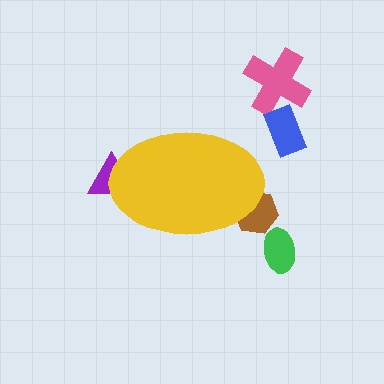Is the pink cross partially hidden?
No, the pink cross is fully visible.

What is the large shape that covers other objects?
A yellow ellipse.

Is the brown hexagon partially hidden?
Yes, the brown hexagon is partially hidden behind the yellow ellipse.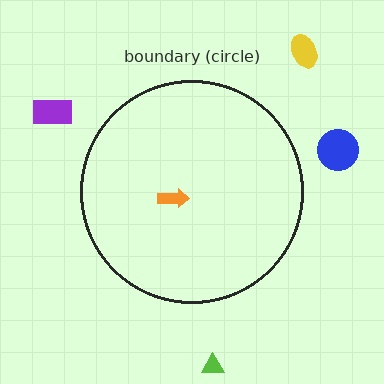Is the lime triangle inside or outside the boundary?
Outside.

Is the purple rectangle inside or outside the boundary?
Outside.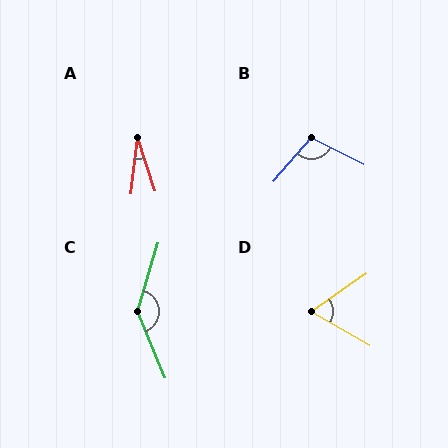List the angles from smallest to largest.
A (25°), D (64°), B (104°), C (141°).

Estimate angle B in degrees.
Approximately 104 degrees.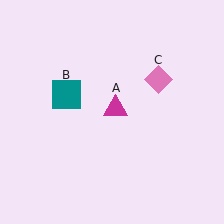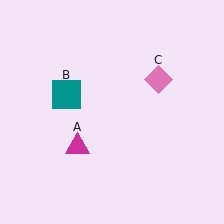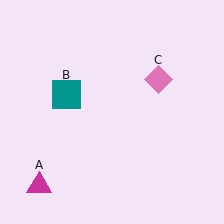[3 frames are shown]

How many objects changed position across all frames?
1 object changed position: magenta triangle (object A).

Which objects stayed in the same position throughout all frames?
Teal square (object B) and pink diamond (object C) remained stationary.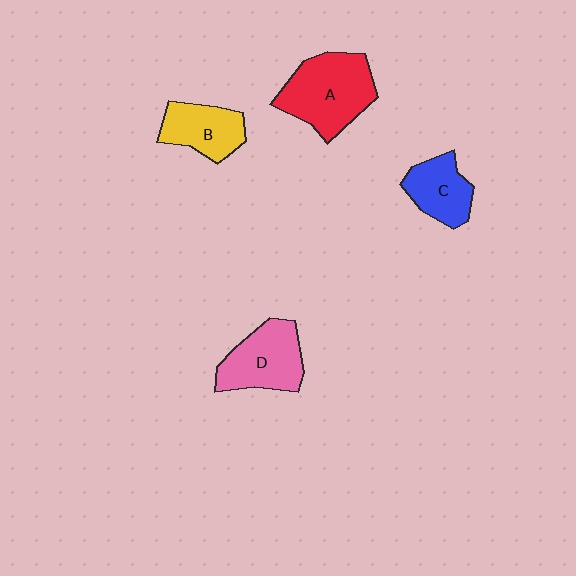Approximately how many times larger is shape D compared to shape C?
Approximately 1.4 times.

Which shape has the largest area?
Shape A (red).